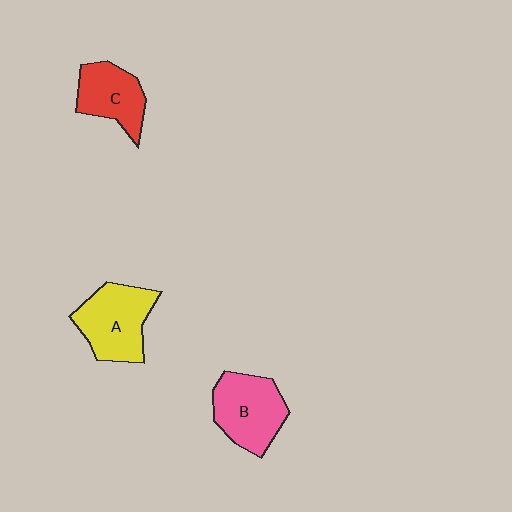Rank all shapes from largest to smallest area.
From largest to smallest: A (yellow), B (pink), C (red).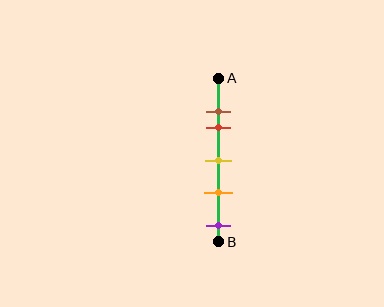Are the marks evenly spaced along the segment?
No, the marks are not evenly spaced.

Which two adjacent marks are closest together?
The brown and red marks are the closest adjacent pair.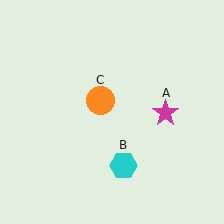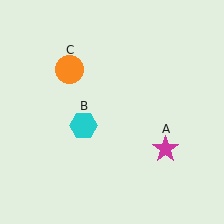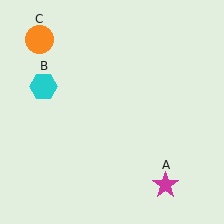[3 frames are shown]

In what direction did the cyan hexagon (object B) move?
The cyan hexagon (object B) moved up and to the left.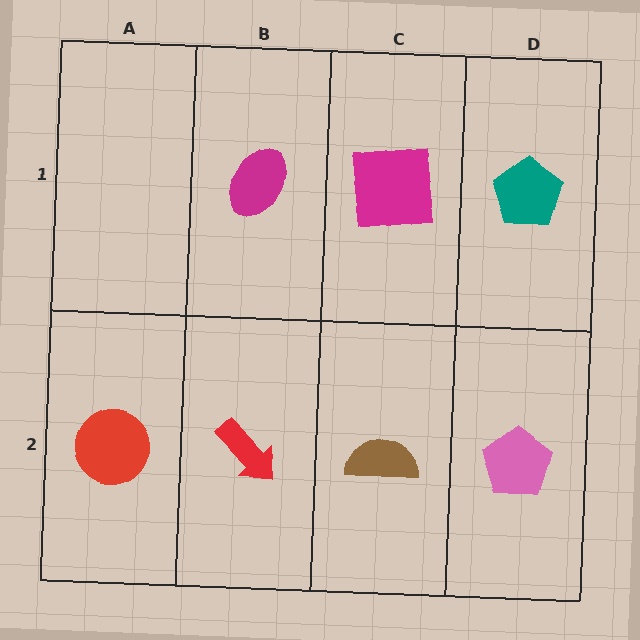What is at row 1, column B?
A magenta ellipse.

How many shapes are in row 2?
4 shapes.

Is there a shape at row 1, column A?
No, that cell is empty.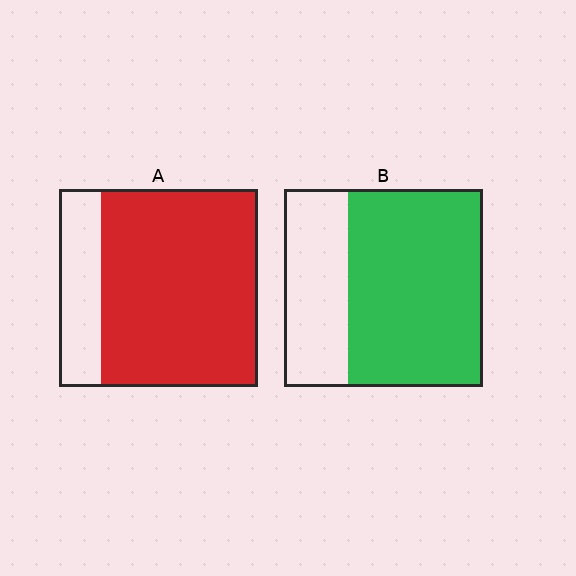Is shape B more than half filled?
Yes.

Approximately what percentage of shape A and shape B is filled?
A is approximately 80% and B is approximately 70%.